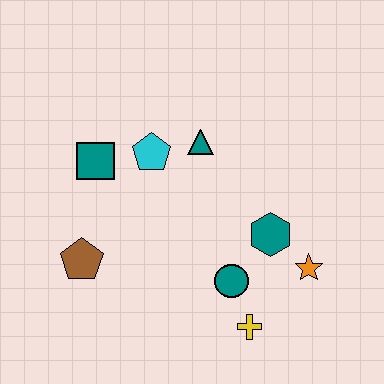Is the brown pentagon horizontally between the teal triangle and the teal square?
No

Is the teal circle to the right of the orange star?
No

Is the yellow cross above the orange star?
No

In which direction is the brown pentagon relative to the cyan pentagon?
The brown pentagon is below the cyan pentagon.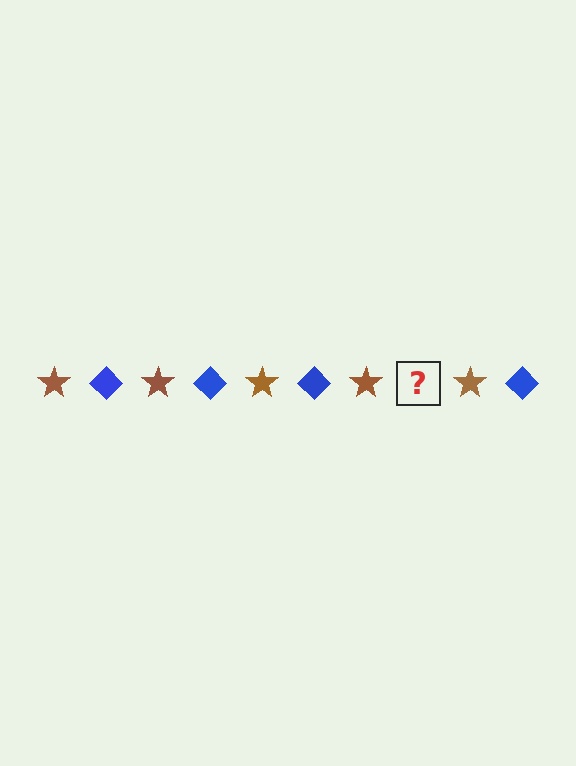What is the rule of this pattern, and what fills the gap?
The rule is that the pattern alternates between brown star and blue diamond. The gap should be filled with a blue diamond.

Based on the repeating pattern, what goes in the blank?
The blank should be a blue diamond.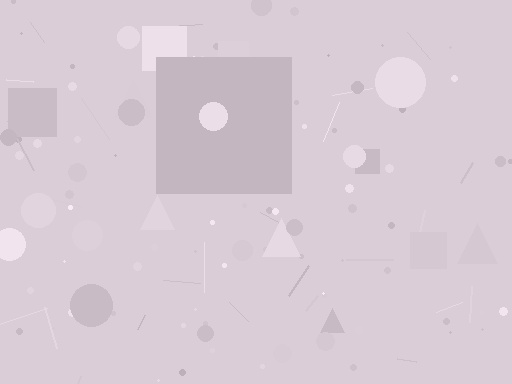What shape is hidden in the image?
A square is hidden in the image.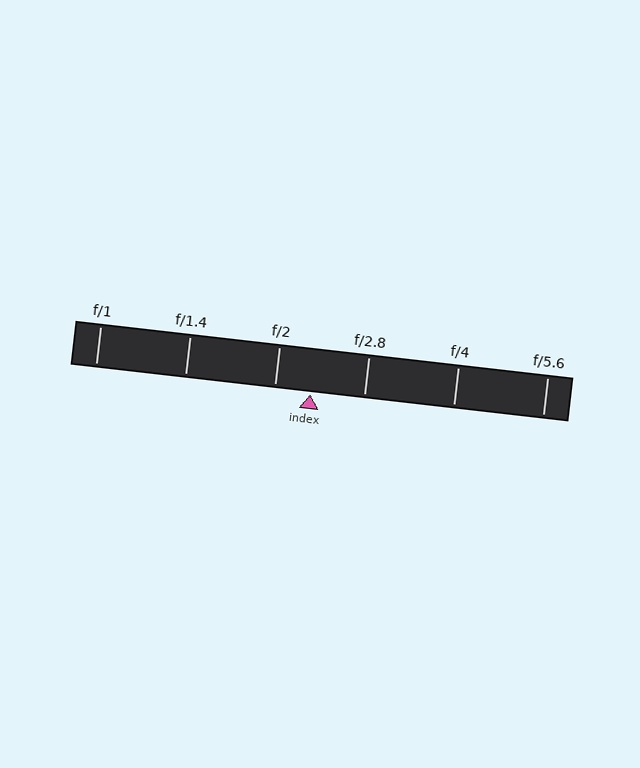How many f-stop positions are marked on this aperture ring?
There are 6 f-stop positions marked.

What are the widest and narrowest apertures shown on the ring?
The widest aperture shown is f/1 and the narrowest is f/5.6.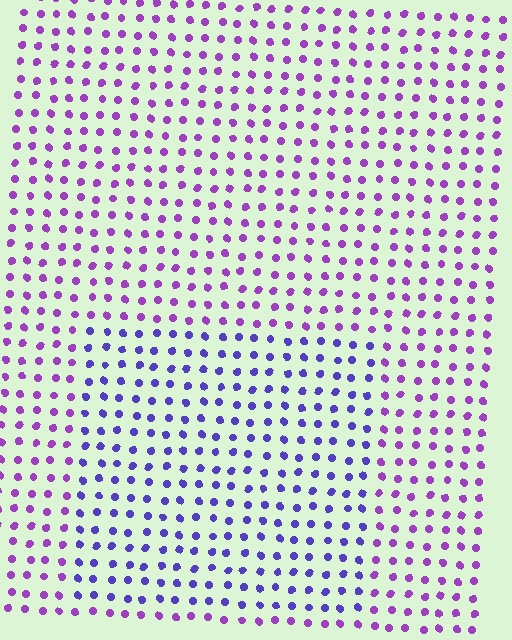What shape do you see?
I see a rectangle.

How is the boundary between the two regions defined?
The boundary is defined purely by a slight shift in hue (about 35 degrees). Spacing, size, and orientation are identical on both sides.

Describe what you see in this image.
The image is filled with small purple elements in a uniform arrangement. A rectangle-shaped region is visible where the elements are tinted to a slightly different hue, forming a subtle color boundary.